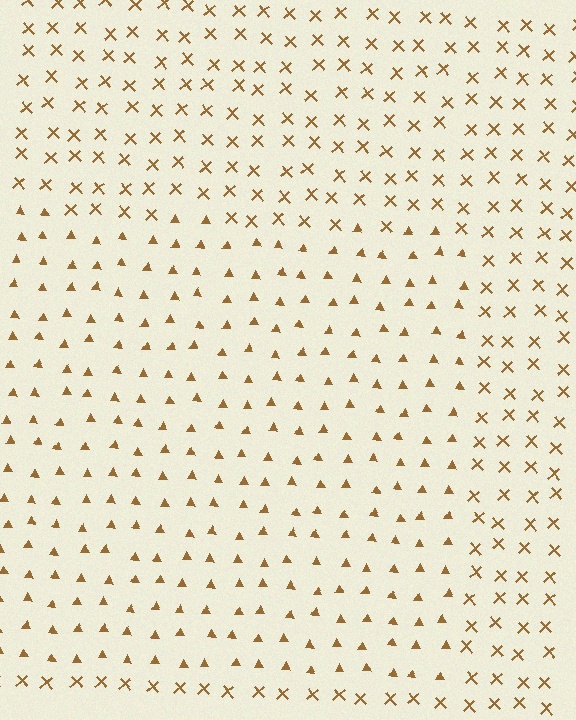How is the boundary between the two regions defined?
The boundary is defined by a change in element shape: triangles inside vs. X marks outside. All elements share the same color and spacing.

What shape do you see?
I see a rectangle.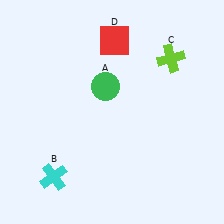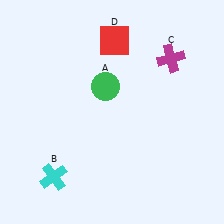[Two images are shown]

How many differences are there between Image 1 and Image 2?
There is 1 difference between the two images.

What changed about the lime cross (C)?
In Image 1, C is lime. In Image 2, it changed to magenta.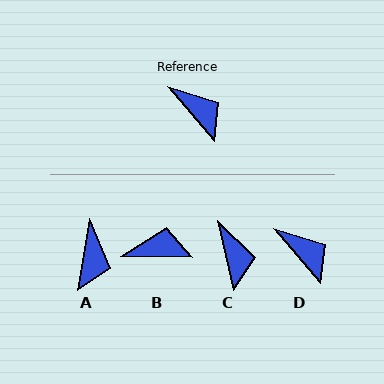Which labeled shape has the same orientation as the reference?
D.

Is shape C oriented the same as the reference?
No, it is off by about 27 degrees.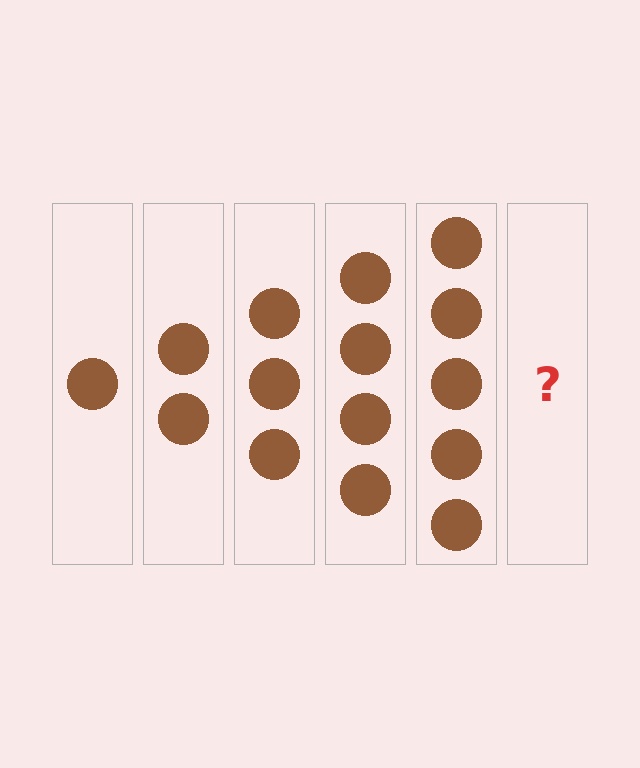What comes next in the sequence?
The next element should be 6 circles.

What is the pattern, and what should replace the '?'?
The pattern is that each step adds one more circle. The '?' should be 6 circles.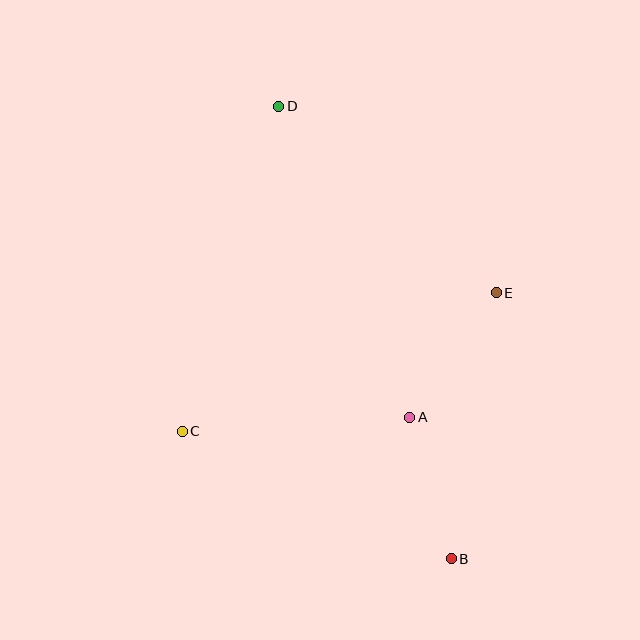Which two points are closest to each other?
Points A and B are closest to each other.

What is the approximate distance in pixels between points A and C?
The distance between A and C is approximately 228 pixels.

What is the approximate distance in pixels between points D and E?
The distance between D and E is approximately 286 pixels.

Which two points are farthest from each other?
Points B and D are farthest from each other.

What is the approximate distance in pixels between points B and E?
The distance between B and E is approximately 270 pixels.